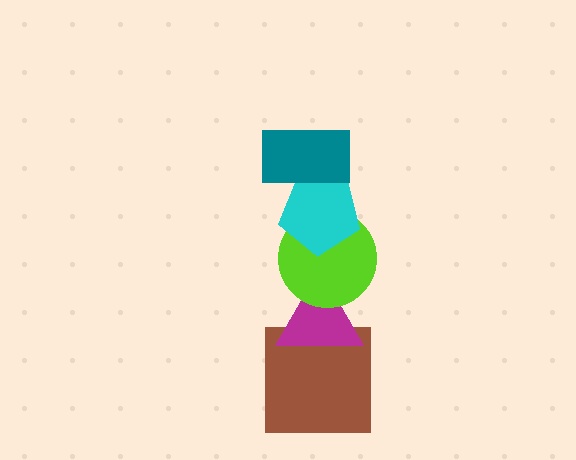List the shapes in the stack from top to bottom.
From top to bottom: the teal rectangle, the cyan pentagon, the lime circle, the magenta triangle, the brown square.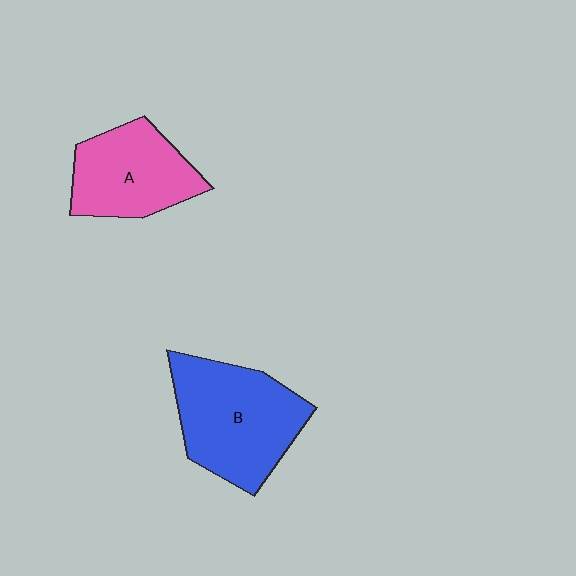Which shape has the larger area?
Shape B (blue).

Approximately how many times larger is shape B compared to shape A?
Approximately 1.3 times.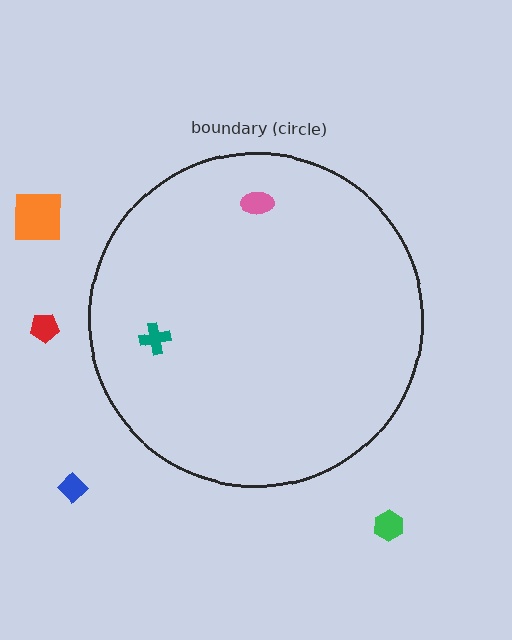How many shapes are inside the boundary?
2 inside, 4 outside.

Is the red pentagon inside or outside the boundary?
Outside.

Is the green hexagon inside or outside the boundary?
Outside.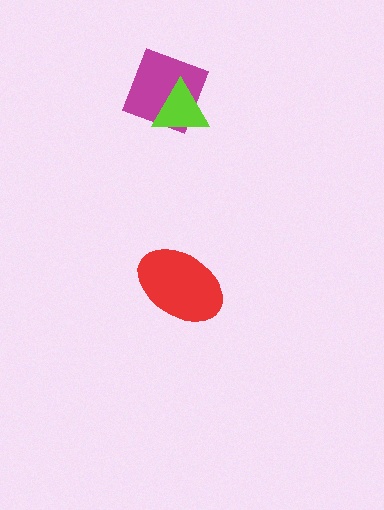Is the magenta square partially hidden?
Yes, it is partially covered by another shape.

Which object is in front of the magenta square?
The lime triangle is in front of the magenta square.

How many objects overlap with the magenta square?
1 object overlaps with the magenta square.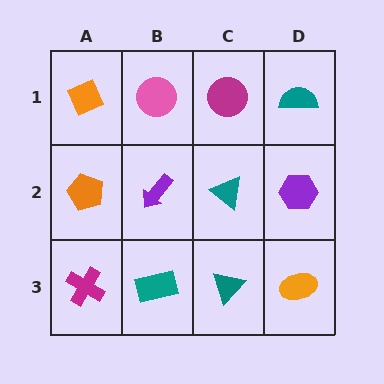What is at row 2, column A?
An orange pentagon.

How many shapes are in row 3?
4 shapes.